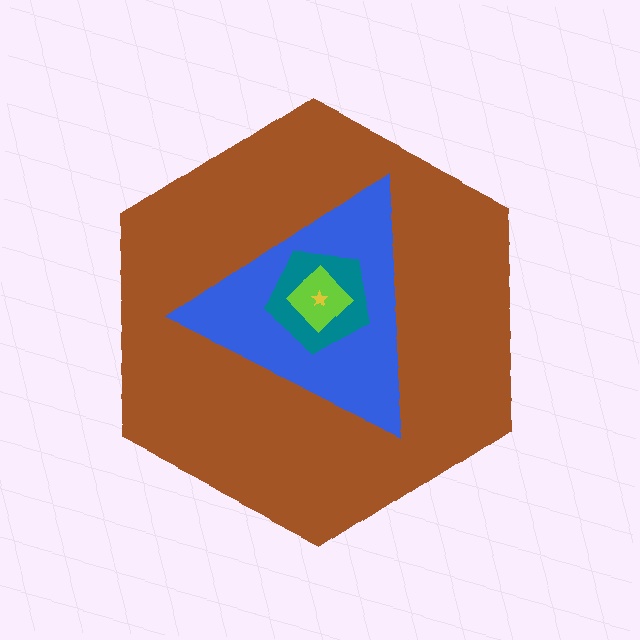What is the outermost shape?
The brown hexagon.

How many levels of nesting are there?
5.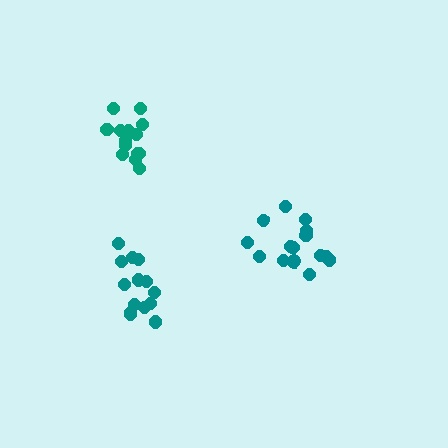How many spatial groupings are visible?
There are 3 spatial groupings.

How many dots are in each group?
Group 1: 14 dots, Group 2: 16 dots, Group 3: 14 dots (44 total).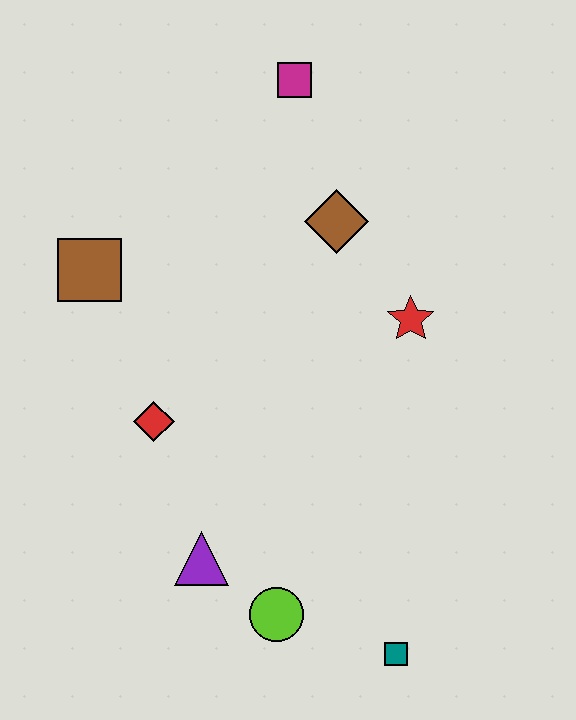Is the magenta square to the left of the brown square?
No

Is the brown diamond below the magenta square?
Yes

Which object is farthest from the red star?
The teal square is farthest from the red star.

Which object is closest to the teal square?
The lime circle is closest to the teal square.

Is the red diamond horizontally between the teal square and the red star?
No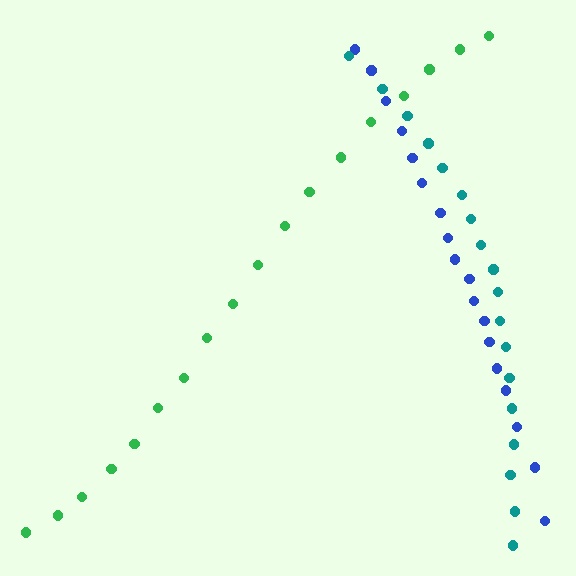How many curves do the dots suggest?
There are 3 distinct paths.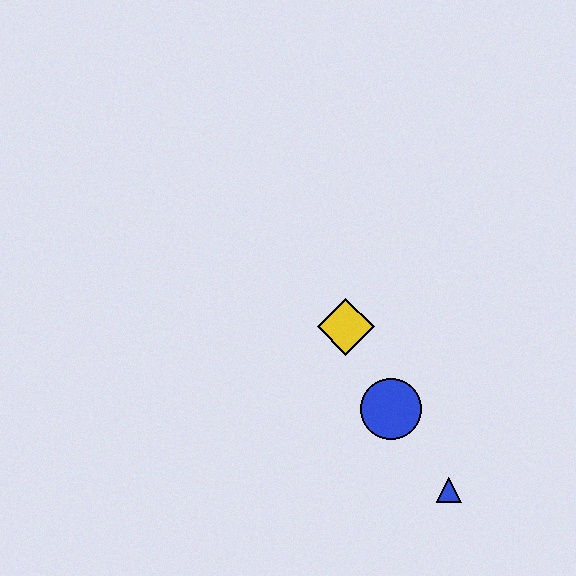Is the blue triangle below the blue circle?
Yes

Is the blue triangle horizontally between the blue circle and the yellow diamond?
No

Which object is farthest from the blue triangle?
The yellow diamond is farthest from the blue triangle.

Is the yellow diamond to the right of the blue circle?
No